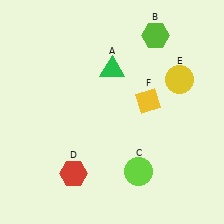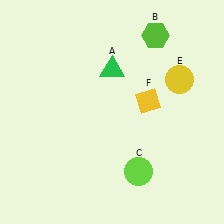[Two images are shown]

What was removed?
The red hexagon (D) was removed in Image 2.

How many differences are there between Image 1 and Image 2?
There is 1 difference between the two images.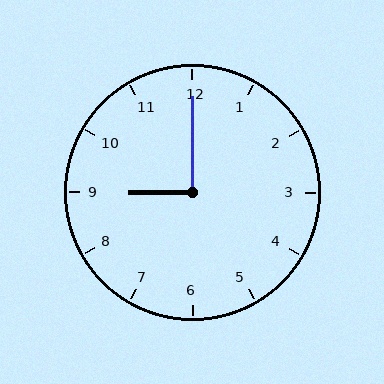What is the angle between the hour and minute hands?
Approximately 90 degrees.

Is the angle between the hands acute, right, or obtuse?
It is right.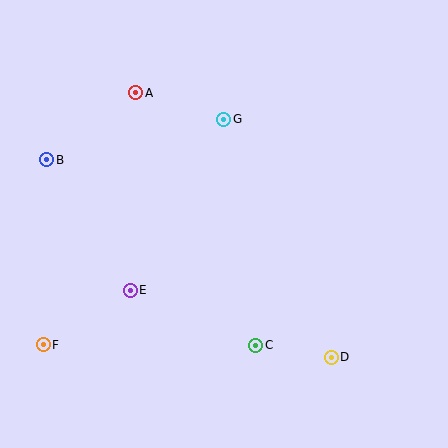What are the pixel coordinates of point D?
Point D is at (331, 357).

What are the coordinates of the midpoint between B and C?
The midpoint between B and C is at (151, 252).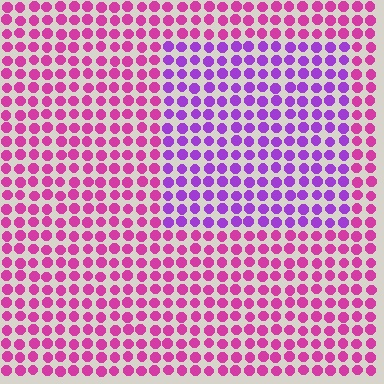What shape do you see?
I see a rectangle.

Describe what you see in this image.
The image is filled with small magenta elements in a uniform arrangement. A rectangle-shaped region is visible where the elements are tinted to a slightly different hue, forming a subtle color boundary.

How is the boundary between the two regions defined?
The boundary is defined purely by a slight shift in hue (about 39 degrees). Spacing, size, and orientation are identical on both sides.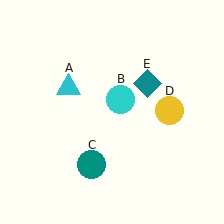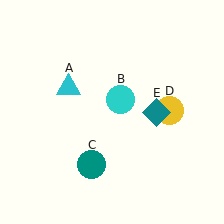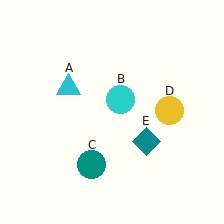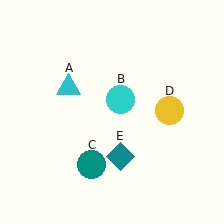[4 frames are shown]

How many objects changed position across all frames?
1 object changed position: teal diamond (object E).